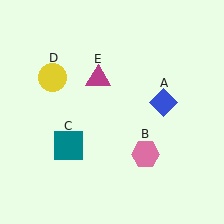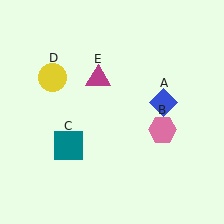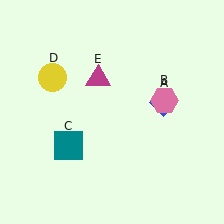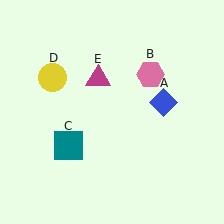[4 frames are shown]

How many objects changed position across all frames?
1 object changed position: pink hexagon (object B).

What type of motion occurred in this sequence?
The pink hexagon (object B) rotated counterclockwise around the center of the scene.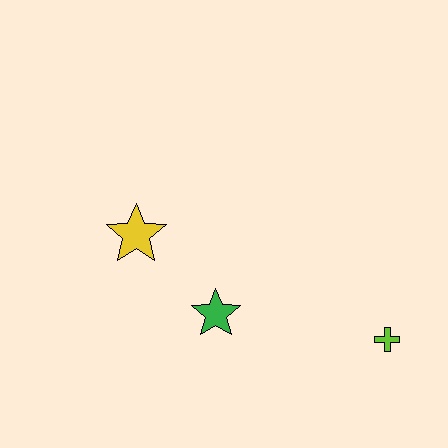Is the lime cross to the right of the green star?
Yes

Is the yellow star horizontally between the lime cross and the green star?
No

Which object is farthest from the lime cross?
The yellow star is farthest from the lime cross.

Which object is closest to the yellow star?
The green star is closest to the yellow star.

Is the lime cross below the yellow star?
Yes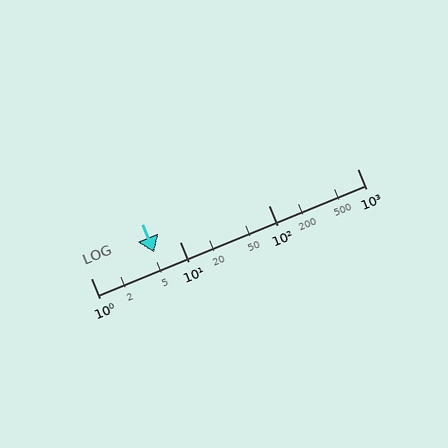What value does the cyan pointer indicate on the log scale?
The pointer indicates approximately 5.2.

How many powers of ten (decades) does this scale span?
The scale spans 3 decades, from 1 to 1000.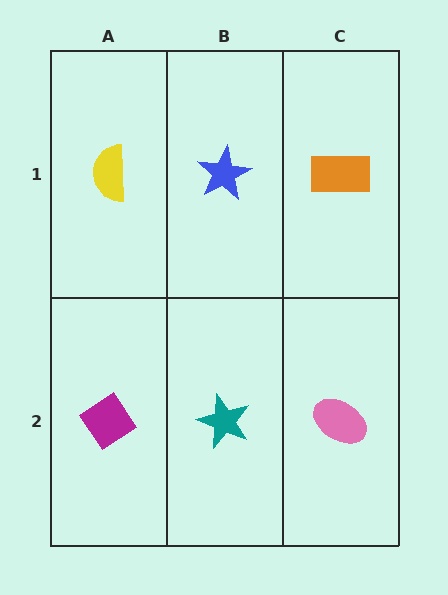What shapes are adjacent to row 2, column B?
A blue star (row 1, column B), a magenta diamond (row 2, column A), a pink ellipse (row 2, column C).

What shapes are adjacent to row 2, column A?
A yellow semicircle (row 1, column A), a teal star (row 2, column B).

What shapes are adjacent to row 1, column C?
A pink ellipse (row 2, column C), a blue star (row 1, column B).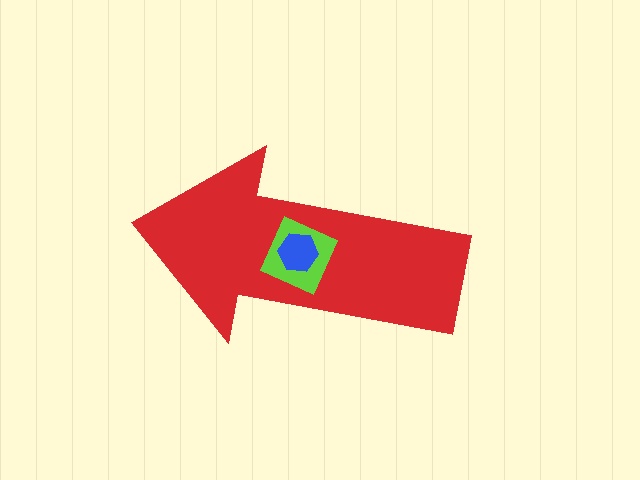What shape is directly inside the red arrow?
The lime diamond.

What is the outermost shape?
The red arrow.